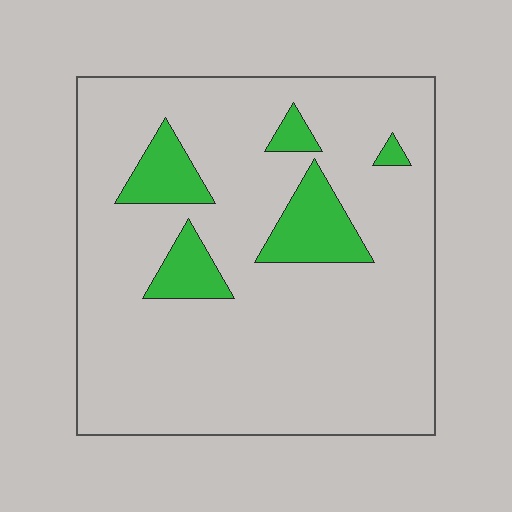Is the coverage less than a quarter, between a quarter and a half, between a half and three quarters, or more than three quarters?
Less than a quarter.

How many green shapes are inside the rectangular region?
5.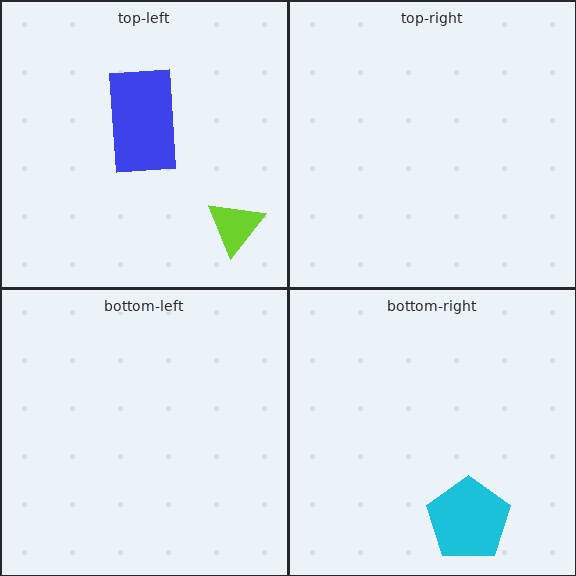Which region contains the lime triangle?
The top-left region.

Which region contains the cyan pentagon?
The bottom-right region.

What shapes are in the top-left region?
The blue rectangle, the lime triangle.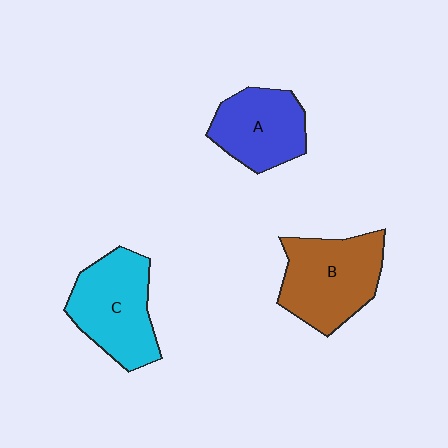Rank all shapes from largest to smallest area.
From largest to smallest: B (brown), C (cyan), A (blue).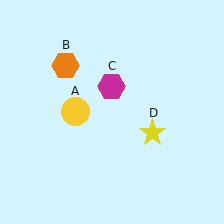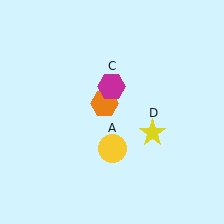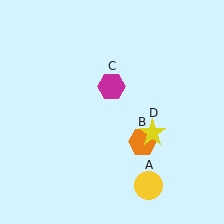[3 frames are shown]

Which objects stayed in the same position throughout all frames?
Magenta hexagon (object C) and yellow star (object D) remained stationary.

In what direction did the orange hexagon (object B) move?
The orange hexagon (object B) moved down and to the right.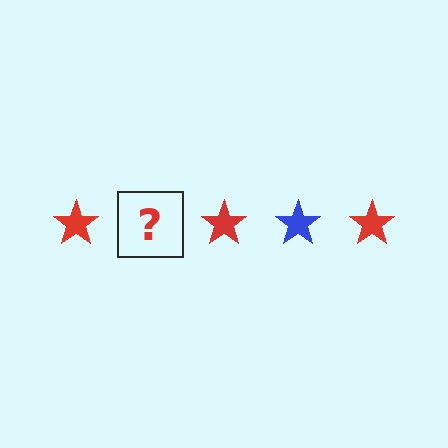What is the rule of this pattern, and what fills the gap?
The rule is that the pattern cycles through red, blue stars. The gap should be filled with a blue star.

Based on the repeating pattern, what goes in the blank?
The blank should be a blue star.